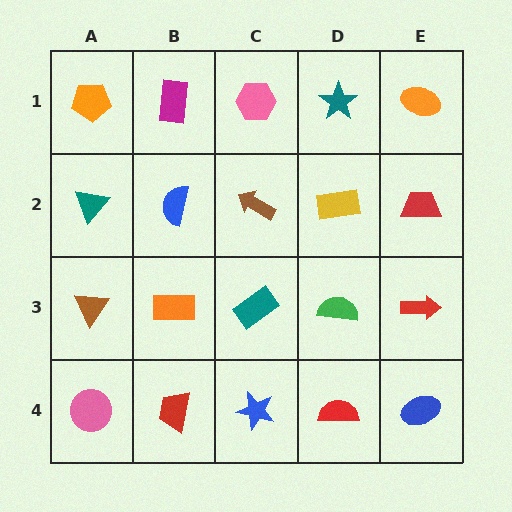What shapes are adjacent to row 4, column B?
An orange rectangle (row 3, column B), a pink circle (row 4, column A), a blue star (row 4, column C).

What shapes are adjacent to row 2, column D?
A teal star (row 1, column D), a green semicircle (row 3, column D), a brown arrow (row 2, column C), a red trapezoid (row 2, column E).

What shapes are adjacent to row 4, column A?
A brown triangle (row 3, column A), a red trapezoid (row 4, column B).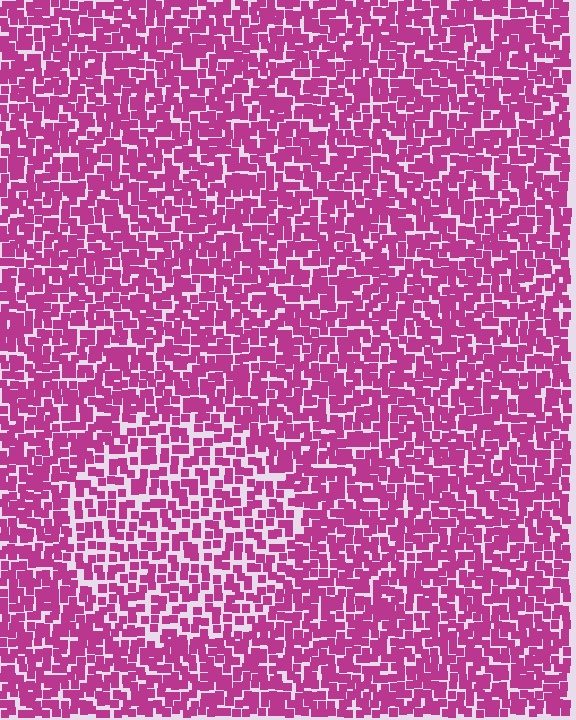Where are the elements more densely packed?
The elements are more densely packed outside the circle boundary.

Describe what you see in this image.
The image contains small magenta elements arranged at two different densities. A circle-shaped region is visible where the elements are less densely packed than the surrounding area.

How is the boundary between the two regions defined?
The boundary is defined by a change in element density (approximately 1.5x ratio). All elements are the same color, size, and shape.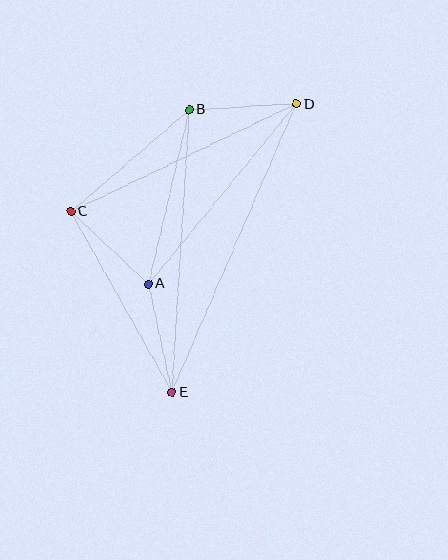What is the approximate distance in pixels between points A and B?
The distance between A and B is approximately 179 pixels.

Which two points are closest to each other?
Points A and C are closest to each other.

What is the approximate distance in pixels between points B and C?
The distance between B and C is approximately 156 pixels.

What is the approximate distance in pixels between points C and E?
The distance between C and E is approximately 207 pixels.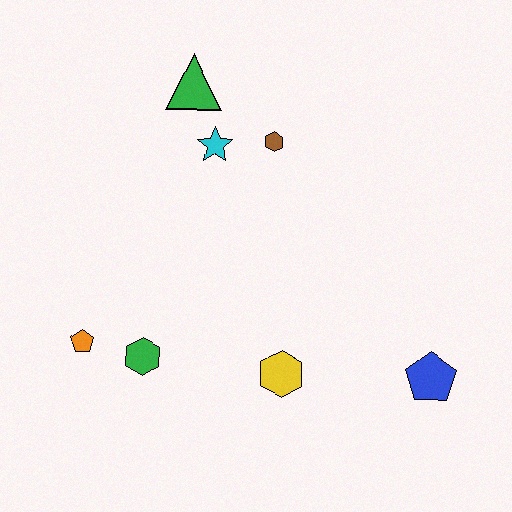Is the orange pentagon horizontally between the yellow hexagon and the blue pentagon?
No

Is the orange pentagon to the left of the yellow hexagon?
Yes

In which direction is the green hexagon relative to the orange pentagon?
The green hexagon is to the right of the orange pentagon.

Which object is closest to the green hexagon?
The orange pentagon is closest to the green hexagon.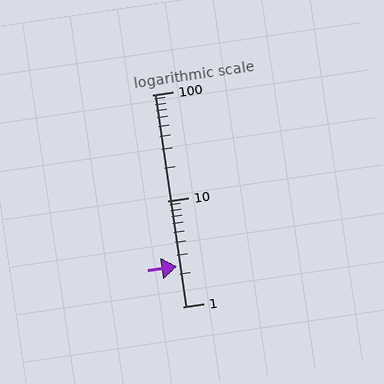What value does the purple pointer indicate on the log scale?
The pointer indicates approximately 2.4.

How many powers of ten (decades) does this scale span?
The scale spans 2 decades, from 1 to 100.